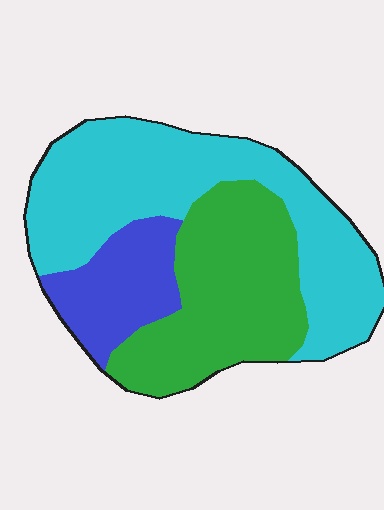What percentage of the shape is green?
Green takes up about three eighths (3/8) of the shape.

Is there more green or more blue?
Green.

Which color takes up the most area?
Cyan, at roughly 50%.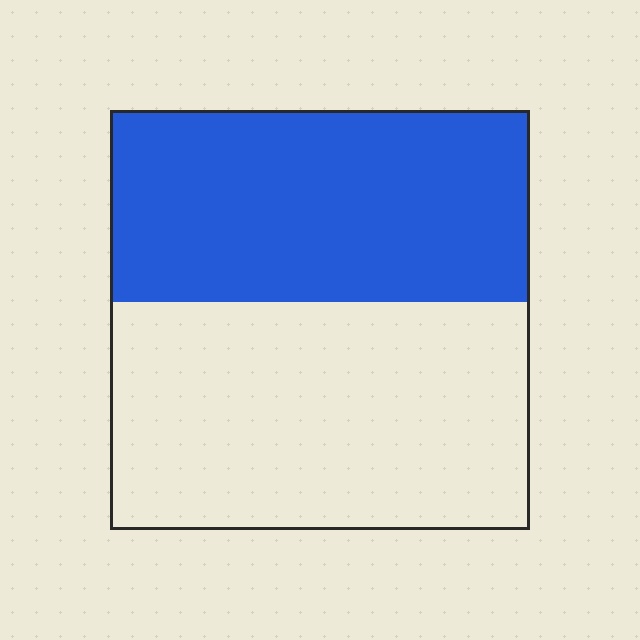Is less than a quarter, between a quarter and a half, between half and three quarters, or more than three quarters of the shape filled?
Between a quarter and a half.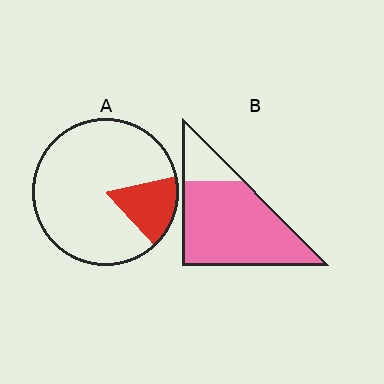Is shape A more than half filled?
No.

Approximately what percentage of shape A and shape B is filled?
A is approximately 15% and B is approximately 80%.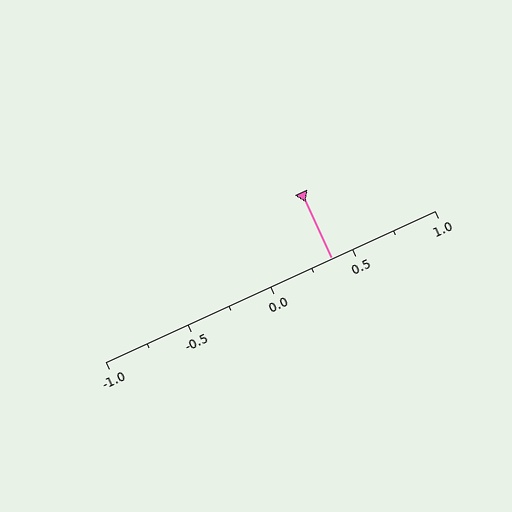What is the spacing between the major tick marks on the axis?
The major ticks are spaced 0.5 apart.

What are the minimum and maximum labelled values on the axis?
The axis runs from -1.0 to 1.0.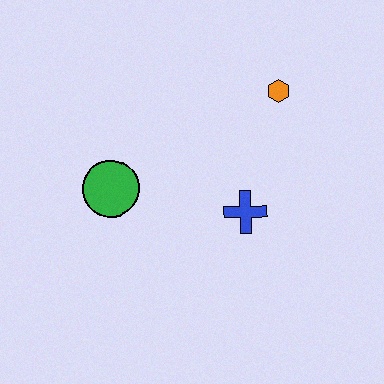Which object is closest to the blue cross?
The orange hexagon is closest to the blue cross.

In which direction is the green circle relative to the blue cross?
The green circle is to the left of the blue cross.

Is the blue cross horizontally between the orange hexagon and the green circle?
Yes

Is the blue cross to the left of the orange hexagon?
Yes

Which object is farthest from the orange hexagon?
The green circle is farthest from the orange hexagon.